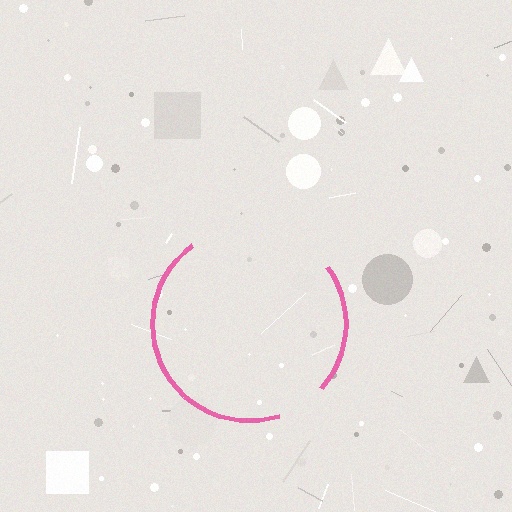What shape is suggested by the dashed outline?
The dashed outline suggests a circle.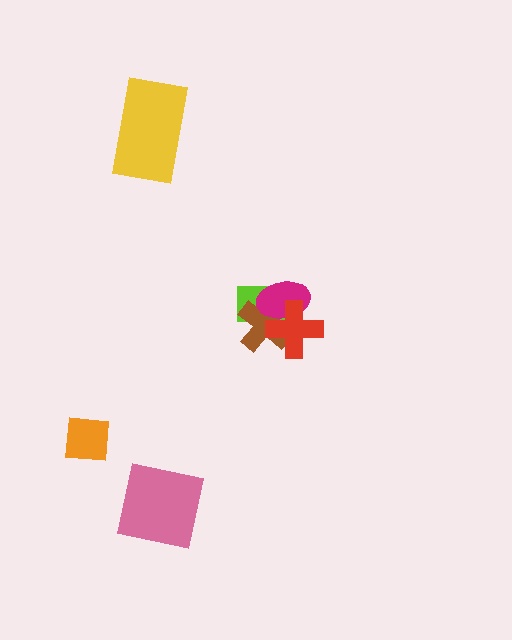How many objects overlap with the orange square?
0 objects overlap with the orange square.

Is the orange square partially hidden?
No, no other shape covers it.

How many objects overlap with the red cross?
3 objects overlap with the red cross.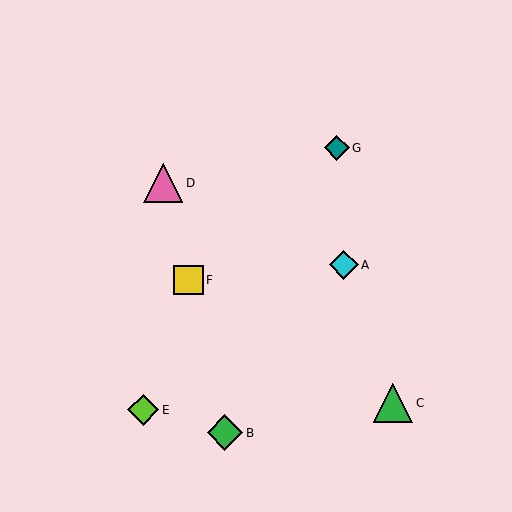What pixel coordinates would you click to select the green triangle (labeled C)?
Click at (393, 403) to select the green triangle C.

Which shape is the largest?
The pink triangle (labeled D) is the largest.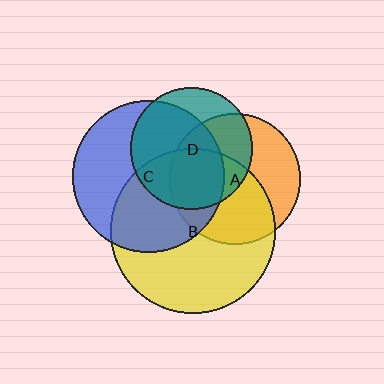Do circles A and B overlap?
Yes.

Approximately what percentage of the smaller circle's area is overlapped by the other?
Approximately 55%.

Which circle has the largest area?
Circle B (yellow).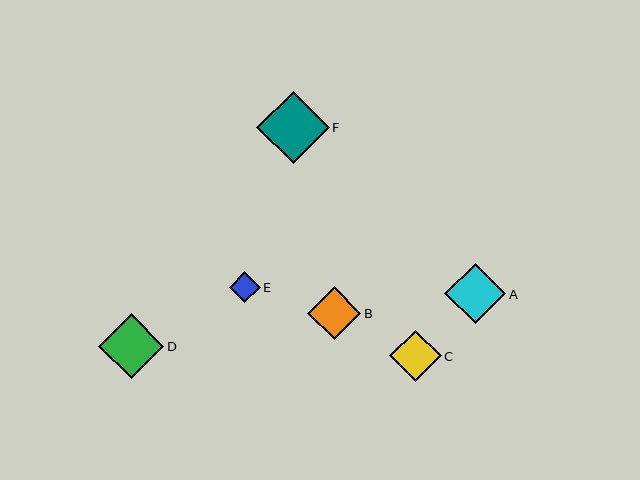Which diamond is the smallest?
Diamond E is the smallest with a size of approximately 31 pixels.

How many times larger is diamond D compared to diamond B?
Diamond D is approximately 1.2 times the size of diamond B.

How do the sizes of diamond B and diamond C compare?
Diamond B and diamond C are approximately the same size.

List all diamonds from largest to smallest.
From largest to smallest: F, D, A, B, C, E.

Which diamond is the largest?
Diamond F is the largest with a size of approximately 72 pixels.